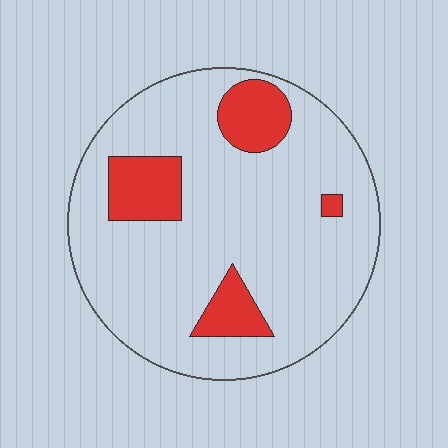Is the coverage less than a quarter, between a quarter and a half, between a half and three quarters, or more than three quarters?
Less than a quarter.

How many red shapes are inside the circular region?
4.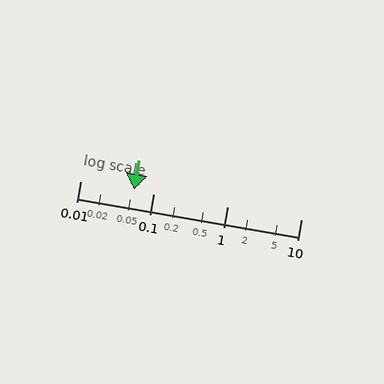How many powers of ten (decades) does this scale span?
The scale spans 3 decades, from 0.01 to 10.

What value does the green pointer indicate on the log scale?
The pointer indicates approximately 0.054.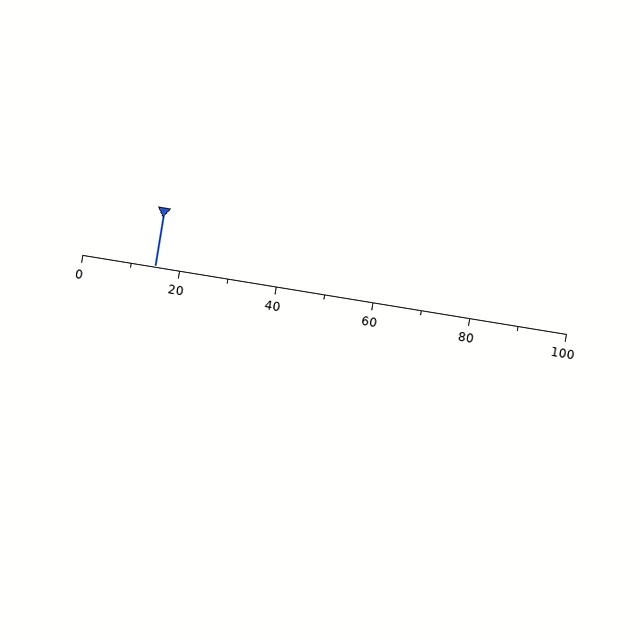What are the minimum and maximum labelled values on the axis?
The axis runs from 0 to 100.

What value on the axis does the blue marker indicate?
The marker indicates approximately 15.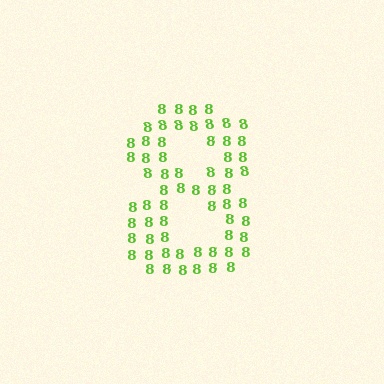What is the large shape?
The large shape is the digit 8.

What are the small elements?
The small elements are digit 8's.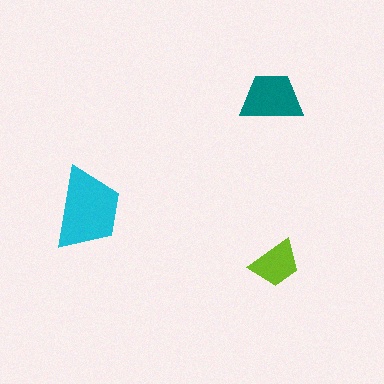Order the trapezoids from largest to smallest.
the cyan one, the teal one, the lime one.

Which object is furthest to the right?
The lime trapezoid is rightmost.